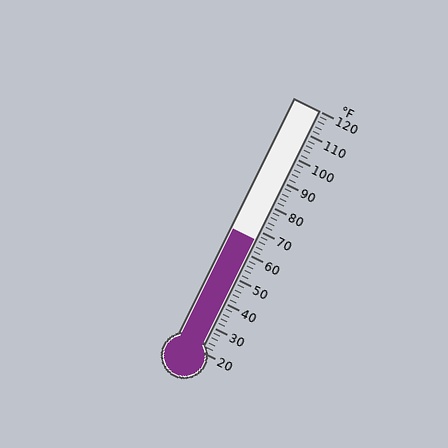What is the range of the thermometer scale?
The thermometer scale ranges from 20°F to 120°F.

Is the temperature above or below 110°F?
The temperature is below 110°F.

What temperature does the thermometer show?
The thermometer shows approximately 66°F.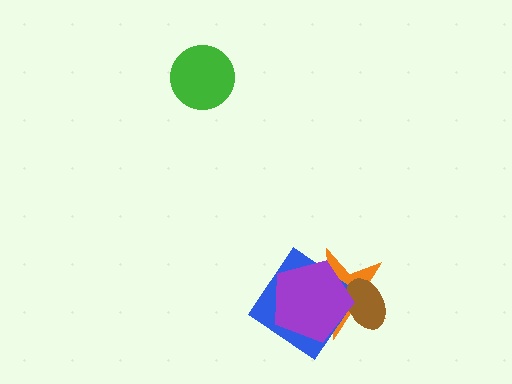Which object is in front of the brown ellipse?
The purple pentagon is in front of the brown ellipse.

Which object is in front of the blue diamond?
The purple pentagon is in front of the blue diamond.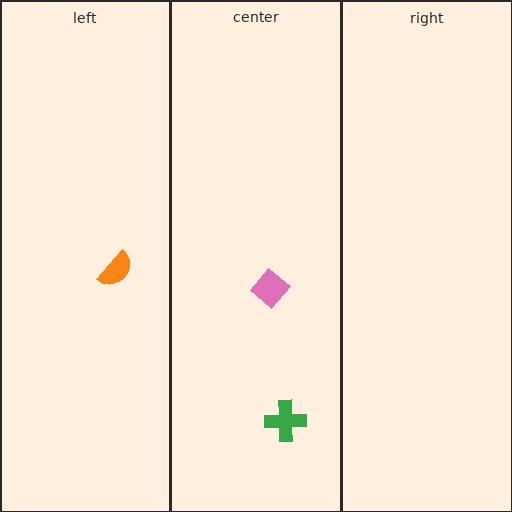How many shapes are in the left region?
1.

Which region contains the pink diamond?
The center region.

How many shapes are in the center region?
2.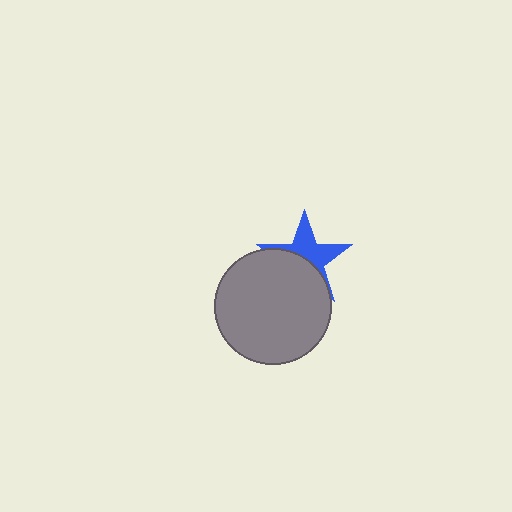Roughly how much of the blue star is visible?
About half of it is visible (roughly 50%).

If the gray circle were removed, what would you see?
You would see the complete blue star.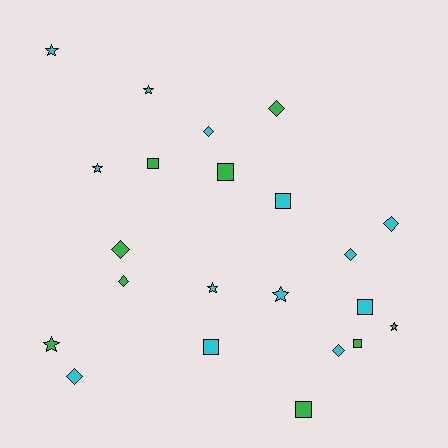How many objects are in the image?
There are 22 objects.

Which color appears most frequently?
Cyan, with 13 objects.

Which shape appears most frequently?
Diamond, with 8 objects.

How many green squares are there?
There are 4 green squares.